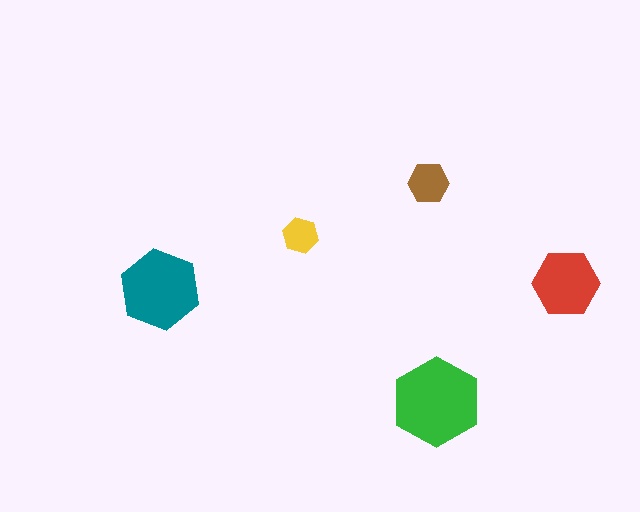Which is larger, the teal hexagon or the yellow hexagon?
The teal one.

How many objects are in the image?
There are 5 objects in the image.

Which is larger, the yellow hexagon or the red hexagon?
The red one.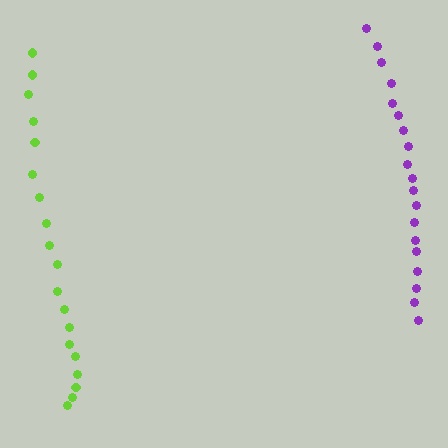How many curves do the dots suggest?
There are 2 distinct paths.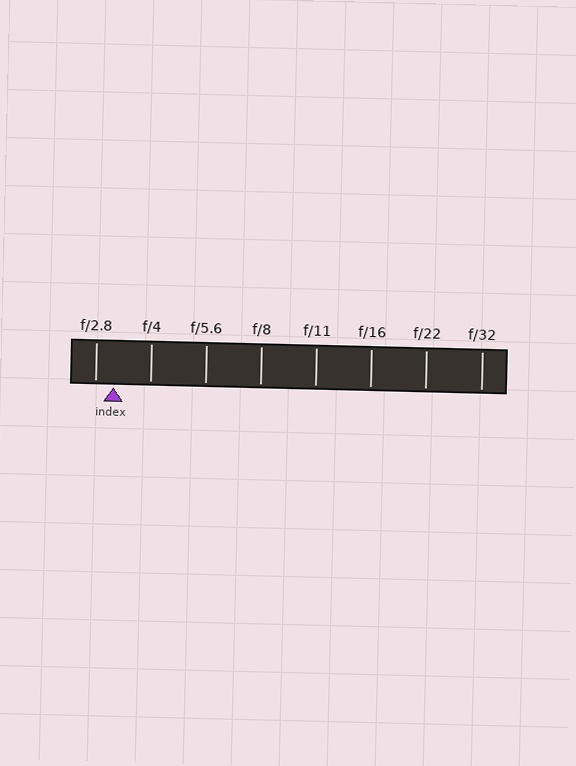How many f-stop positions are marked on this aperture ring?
There are 8 f-stop positions marked.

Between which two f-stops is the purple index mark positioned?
The index mark is between f/2.8 and f/4.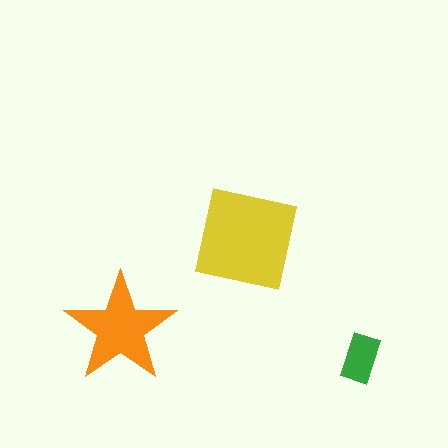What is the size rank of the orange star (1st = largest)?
2nd.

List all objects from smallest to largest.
The green rectangle, the orange star, the yellow square.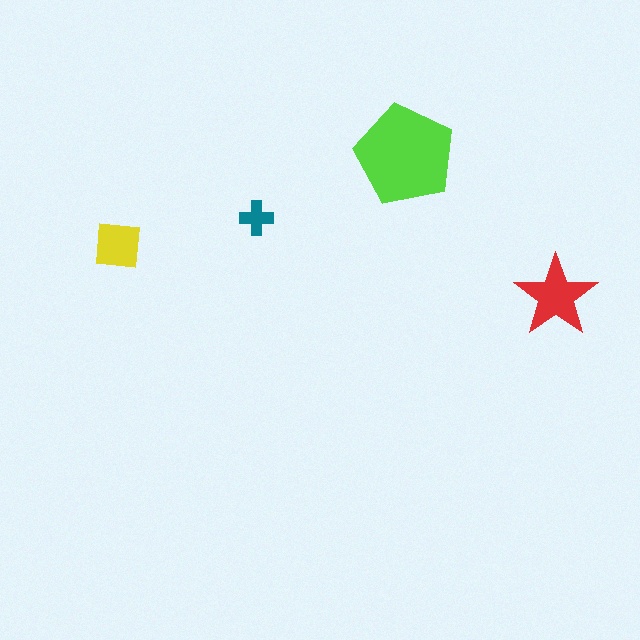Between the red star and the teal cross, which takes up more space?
The red star.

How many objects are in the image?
There are 4 objects in the image.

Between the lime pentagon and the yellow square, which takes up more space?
The lime pentagon.